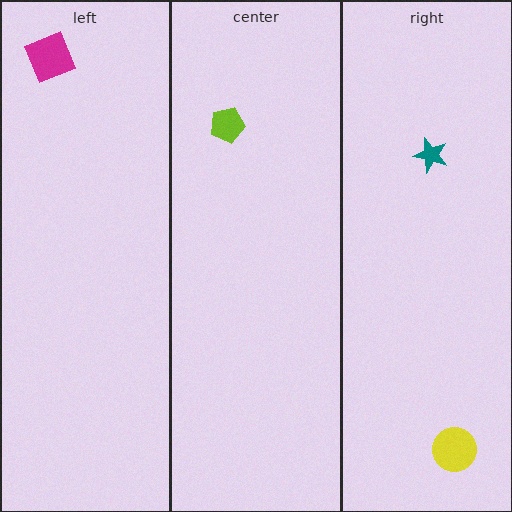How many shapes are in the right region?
2.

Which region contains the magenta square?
The left region.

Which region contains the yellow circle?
The right region.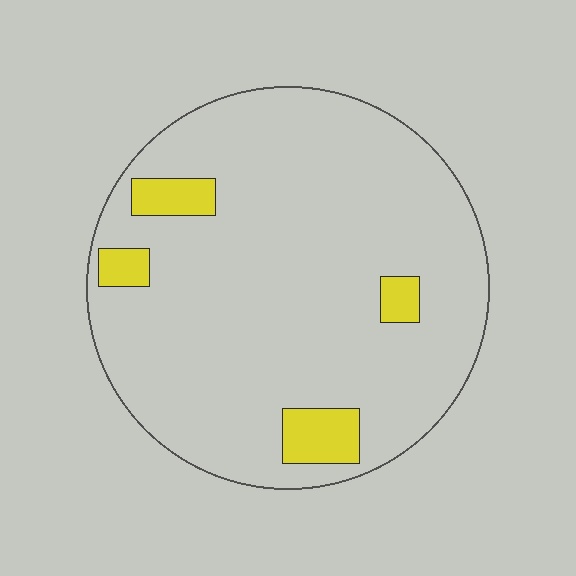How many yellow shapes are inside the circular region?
4.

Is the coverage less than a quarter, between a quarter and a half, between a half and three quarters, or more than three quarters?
Less than a quarter.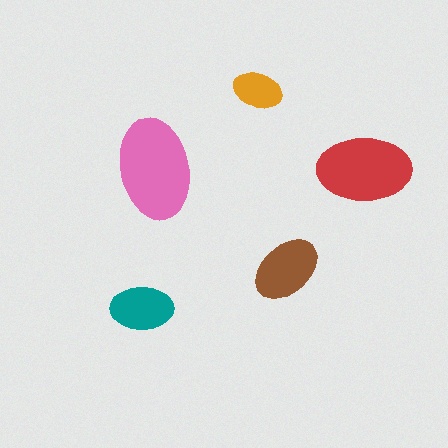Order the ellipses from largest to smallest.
the pink one, the red one, the brown one, the teal one, the orange one.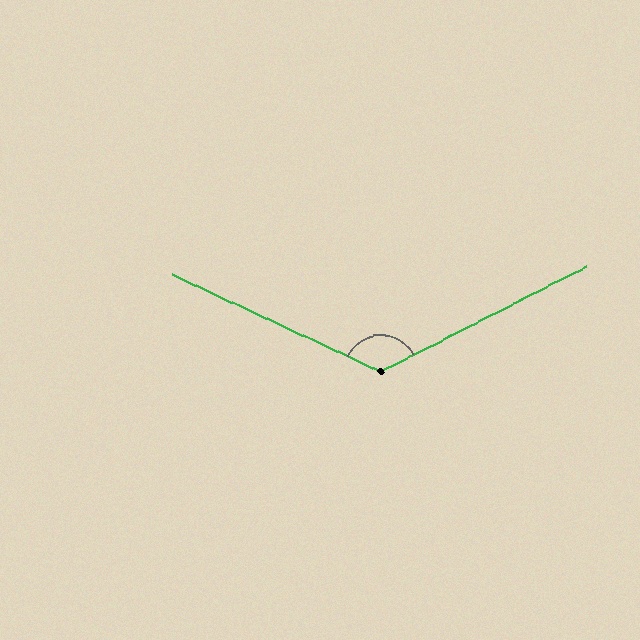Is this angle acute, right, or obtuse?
It is obtuse.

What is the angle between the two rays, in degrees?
Approximately 128 degrees.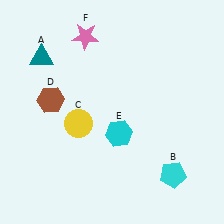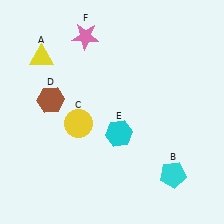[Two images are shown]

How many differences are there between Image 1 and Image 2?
There is 1 difference between the two images.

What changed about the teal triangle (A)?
In Image 1, A is teal. In Image 2, it changed to yellow.